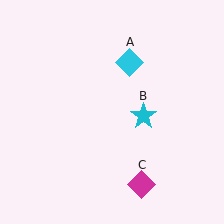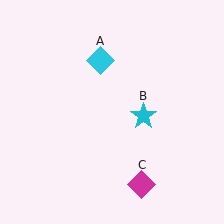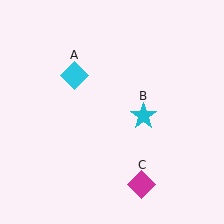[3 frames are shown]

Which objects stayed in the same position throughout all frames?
Cyan star (object B) and magenta diamond (object C) remained stationary.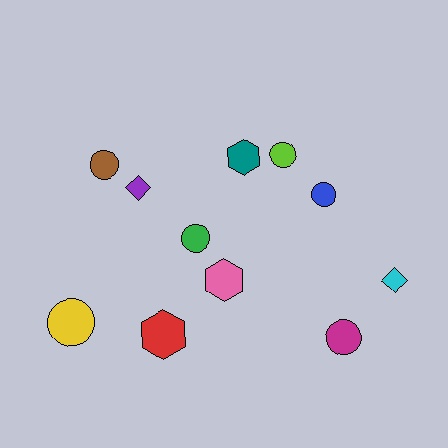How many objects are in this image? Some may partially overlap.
There are 11 objects.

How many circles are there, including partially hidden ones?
There are 6 circles.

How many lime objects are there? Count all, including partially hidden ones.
There is 1 lime object.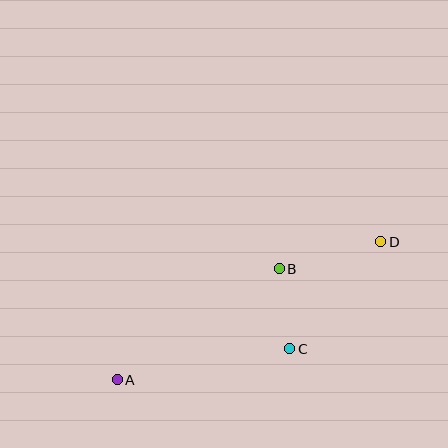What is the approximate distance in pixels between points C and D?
The distance between C and D is approximately 141 pixels.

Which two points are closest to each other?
Points B and C are closest to each other.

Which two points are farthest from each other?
Points A and D are farthest from each other.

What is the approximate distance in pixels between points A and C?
The distance between A and C is approximately 175 pixels.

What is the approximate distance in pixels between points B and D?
The distance between B and D is approximately 105 pixels.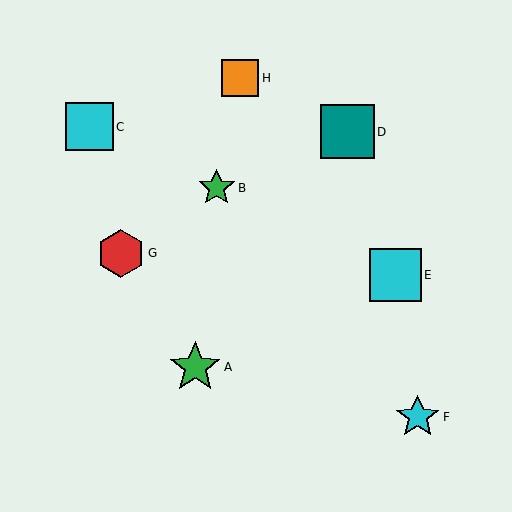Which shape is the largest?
The teal square (labeled D) is the largest.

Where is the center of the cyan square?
The center of the cyan square is at (395, 275).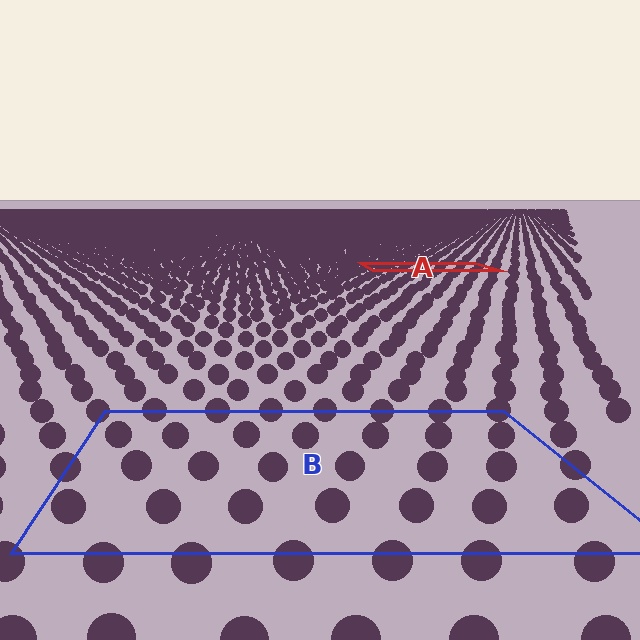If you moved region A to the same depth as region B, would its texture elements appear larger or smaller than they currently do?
They would appear larger. At a closer depth, the same texture elements are projected at a bigger on-screen size.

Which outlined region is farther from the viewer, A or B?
Region A is farther from the viewer — the texture elements inside it appear smaller and more densely packed.